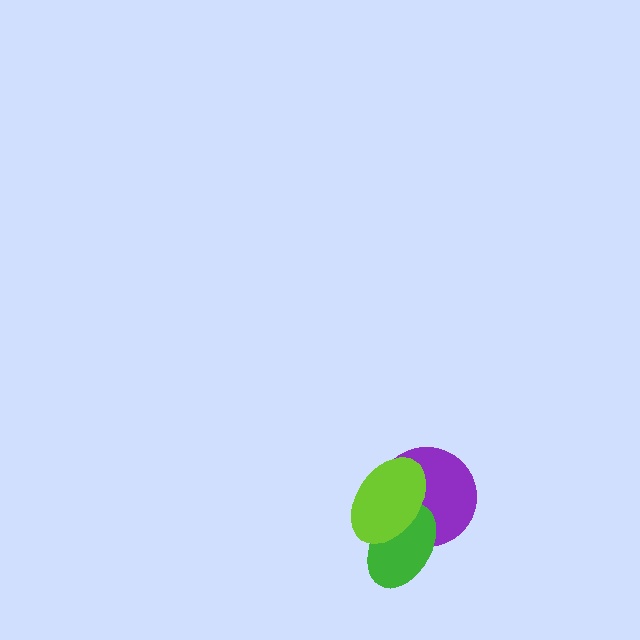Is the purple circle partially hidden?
Yes, it is partially covered by another shape.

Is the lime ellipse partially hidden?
No, no other shape covers it.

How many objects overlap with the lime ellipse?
2 objects overlap with the lime ellipse.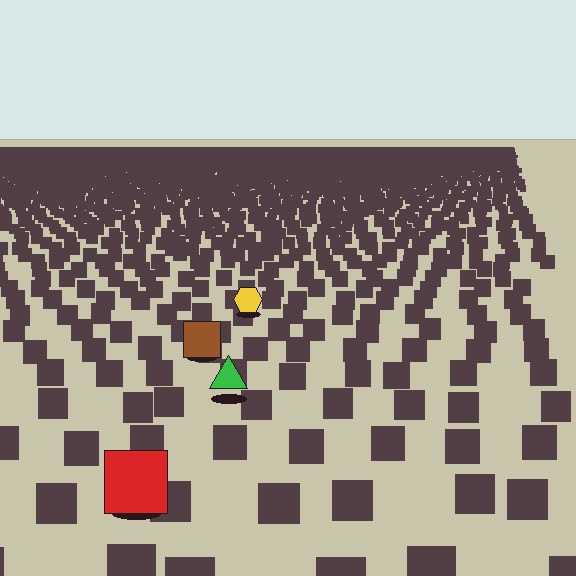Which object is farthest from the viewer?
The yellow hexagon is farthest from the viewer. It appears smaller and the ground texture around it is denser.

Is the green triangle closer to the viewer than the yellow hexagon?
Yes. The green triangle is closer — you can tell from the texture gradient: the ground texture is coarser near it.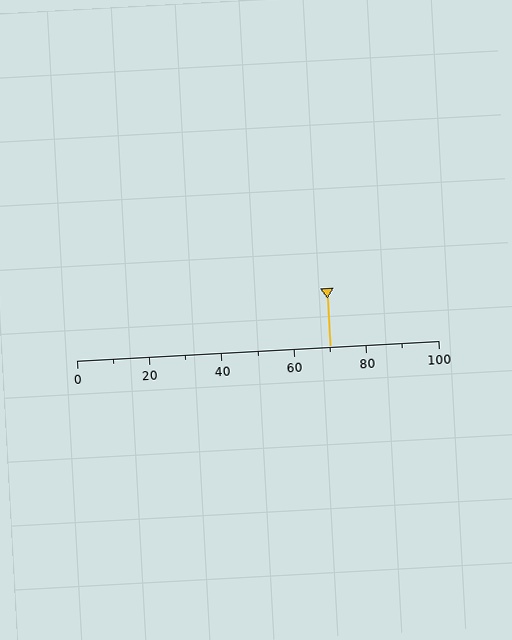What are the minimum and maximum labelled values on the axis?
The axis runs from 0 to 100.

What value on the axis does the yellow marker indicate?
The marker indicates approximately 70.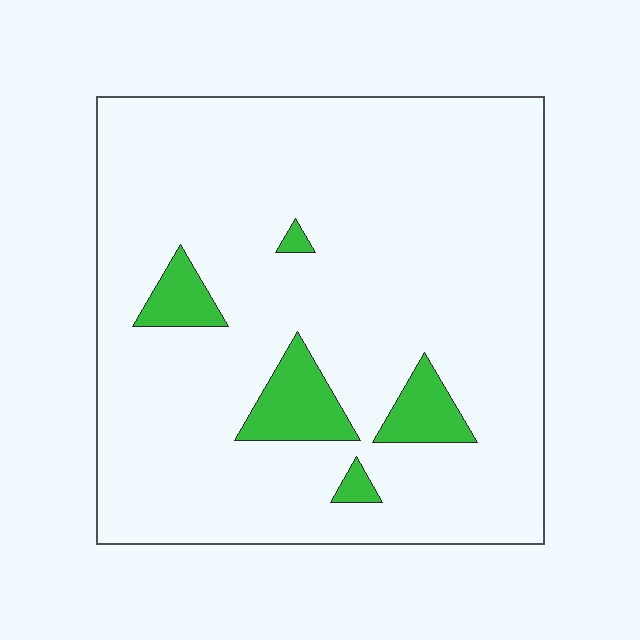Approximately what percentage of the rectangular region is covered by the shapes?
Approximately 10%.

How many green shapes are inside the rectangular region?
5.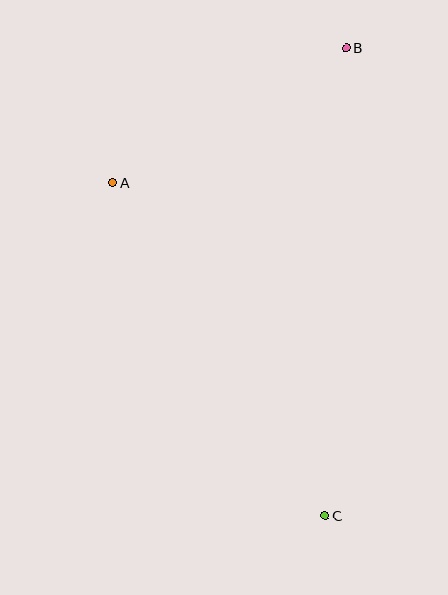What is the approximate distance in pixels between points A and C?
The distance between A and C is approximately 395 pixels.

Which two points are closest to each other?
Points A and B are closest to each other.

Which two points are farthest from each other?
Points B and C are farthest from each other.